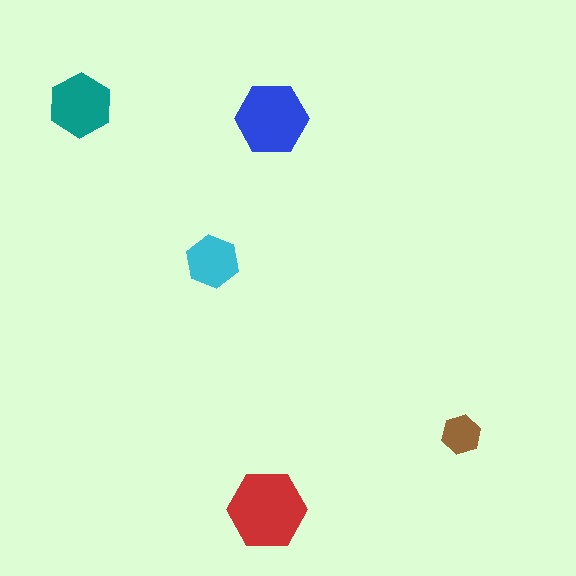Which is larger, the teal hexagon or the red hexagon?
The red one.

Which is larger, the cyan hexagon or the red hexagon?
The red one.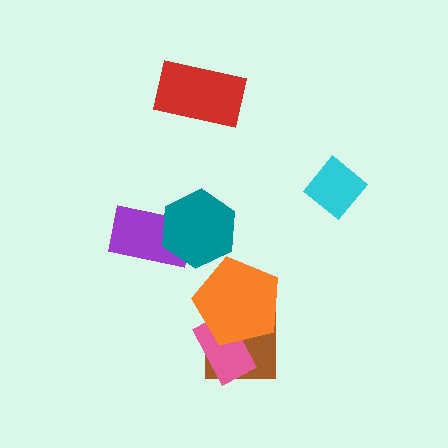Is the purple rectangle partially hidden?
Yes, it is partially covered by another shape.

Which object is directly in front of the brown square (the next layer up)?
The pink rectangle is directly in front of the brown square.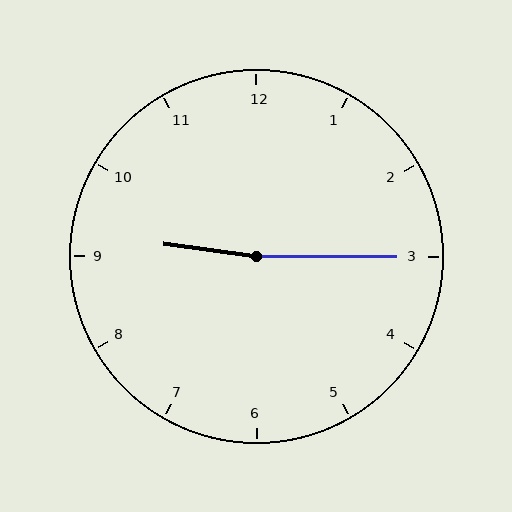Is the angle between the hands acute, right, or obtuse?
It is obtuse.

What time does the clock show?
9:15.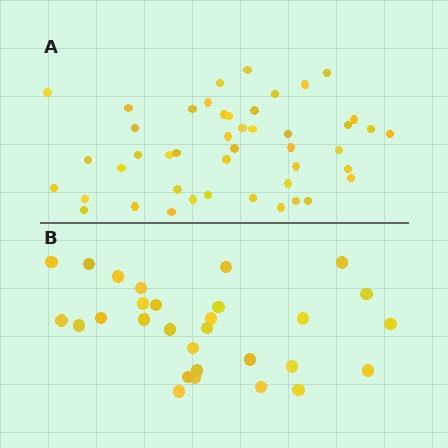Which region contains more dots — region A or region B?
Region A (the top region) has more dots.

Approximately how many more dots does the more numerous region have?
Region A has approximately 15 more dots than region B.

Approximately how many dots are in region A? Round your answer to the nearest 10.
About 50 dots. (The exact count is 46, which rounds to 50.)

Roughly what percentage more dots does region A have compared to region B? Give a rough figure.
About 60% more.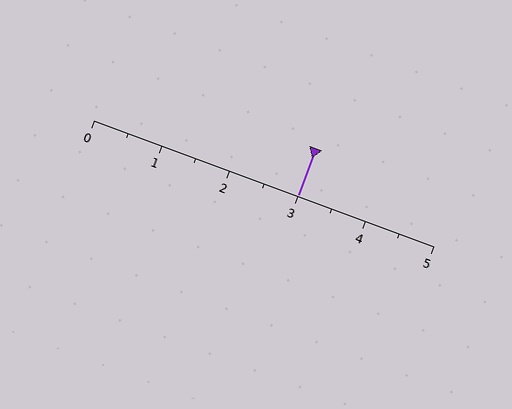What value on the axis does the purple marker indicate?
The marker indicates approximately 3.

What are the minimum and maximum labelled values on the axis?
The axis runs from 0 to 5.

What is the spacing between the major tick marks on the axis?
The major ticks are spaced 1 apart.